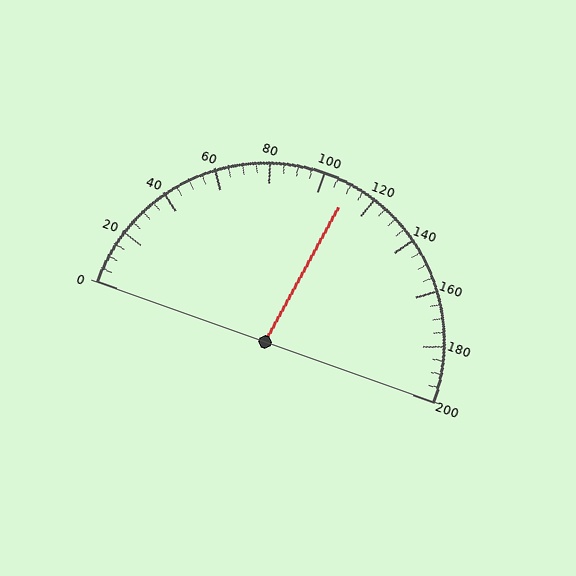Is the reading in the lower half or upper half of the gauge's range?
The reading is in the upper half of the range (0 to 200).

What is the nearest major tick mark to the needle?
The nearest major tick mark is 120.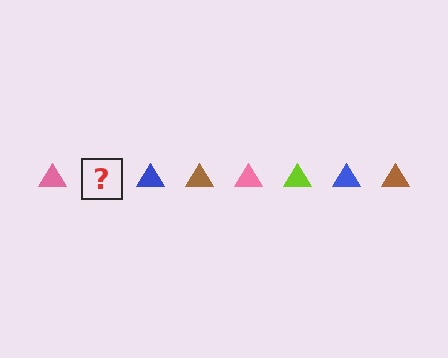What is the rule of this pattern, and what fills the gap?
The rule is that the pattern cycles through pink, lime, blue, brown triangles. The gap should be filled with a lime triangle.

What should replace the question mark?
The question mark should be replaced with a lime triangle.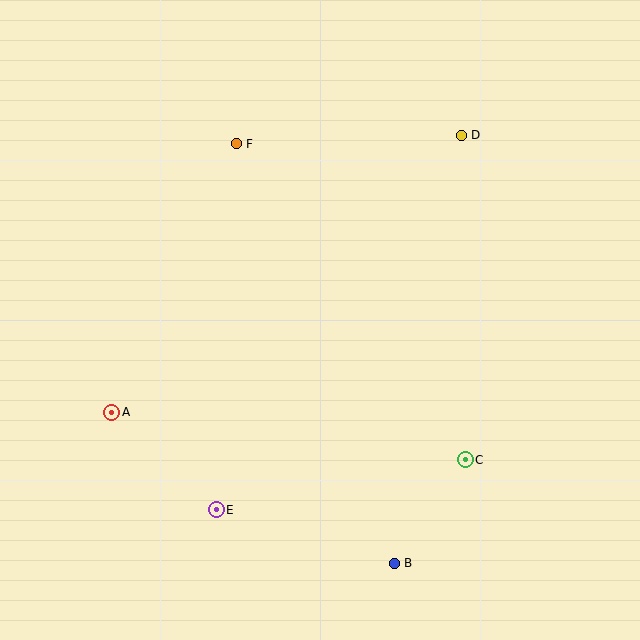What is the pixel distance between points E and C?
The distance between E and C is 254 pixels.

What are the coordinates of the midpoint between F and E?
The midpoint between F and E is at (226, 327).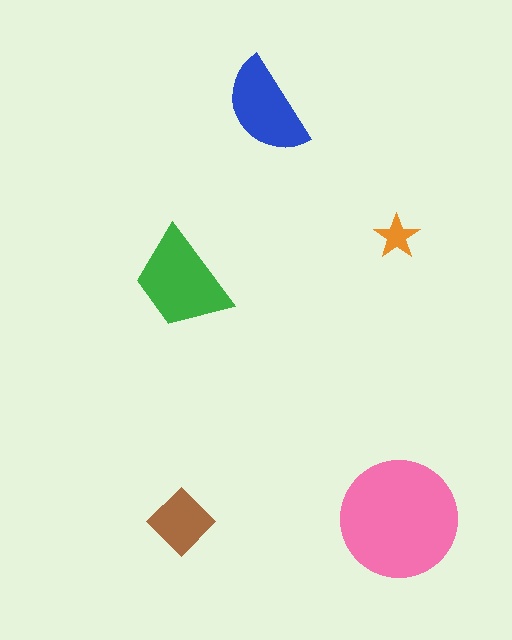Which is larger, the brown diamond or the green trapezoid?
The green trapezoid.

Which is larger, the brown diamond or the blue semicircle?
The blue semicircle.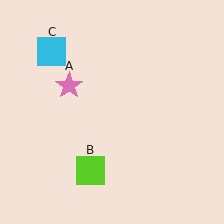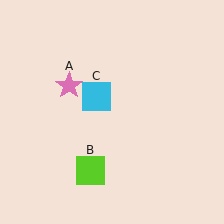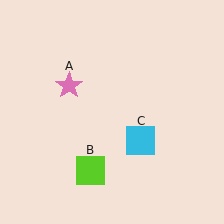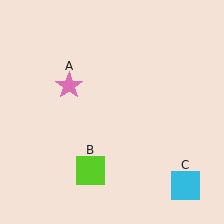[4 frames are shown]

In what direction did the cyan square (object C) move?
The cyan square (object C) moved down and to the right.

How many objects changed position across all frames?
1 object changed position: cyan square (object C).